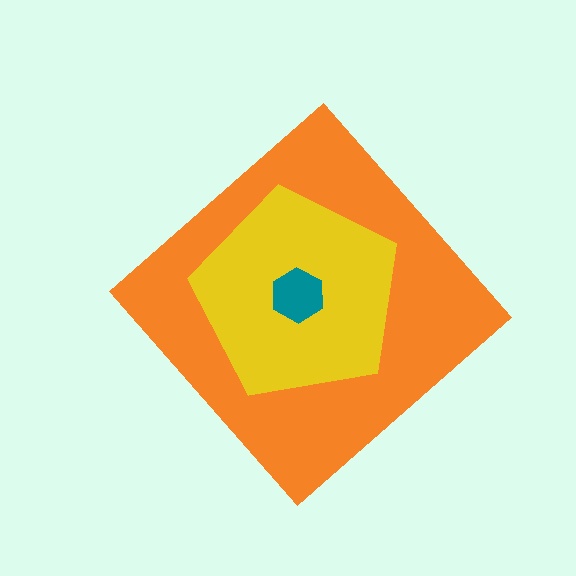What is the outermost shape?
The orange diamond.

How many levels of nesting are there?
3.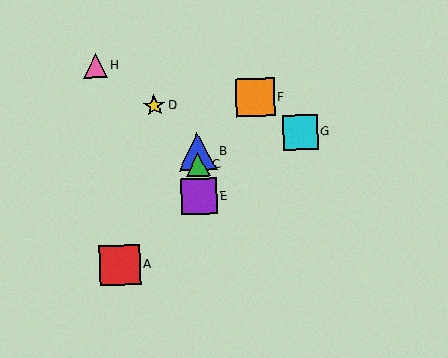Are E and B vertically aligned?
Yes, both are at x≈199.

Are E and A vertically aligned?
No, E is at x≈199 and A is at x≈120.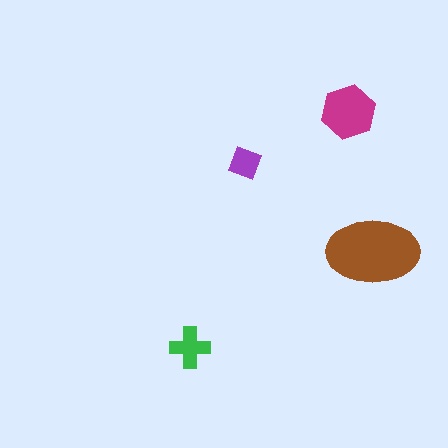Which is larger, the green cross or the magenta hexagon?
The magenta hexagon.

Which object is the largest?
The brown ellipse.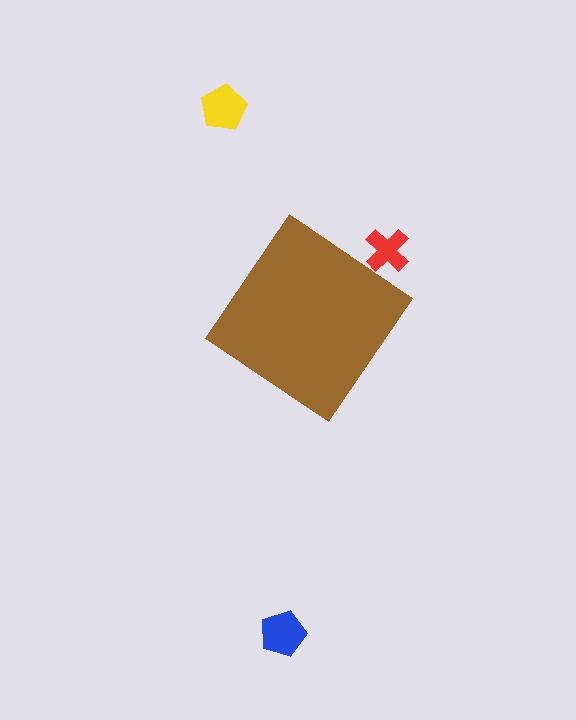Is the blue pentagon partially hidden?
No, the blue pentagon is fully visible.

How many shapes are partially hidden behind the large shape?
1 shape is partially hidden.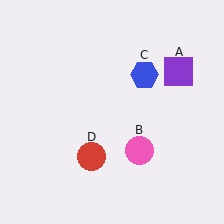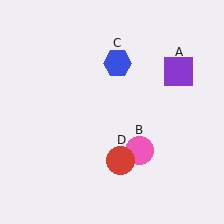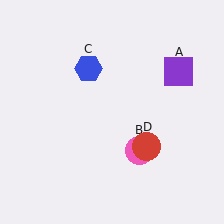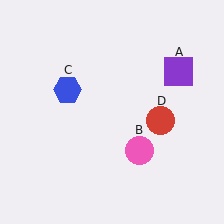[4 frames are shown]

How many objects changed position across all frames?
2 objects changed position: blue hexagon (object C), red circle (object D).